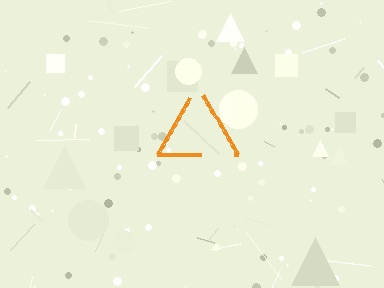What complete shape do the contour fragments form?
The contour fragments form a triangle.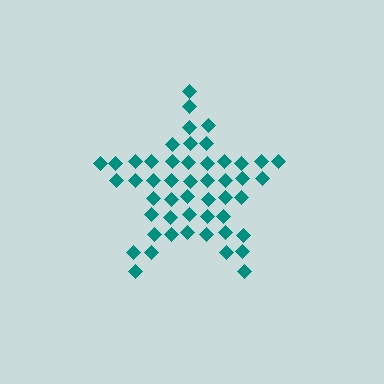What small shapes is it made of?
It is made of small diamonds.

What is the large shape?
The large shape is a star.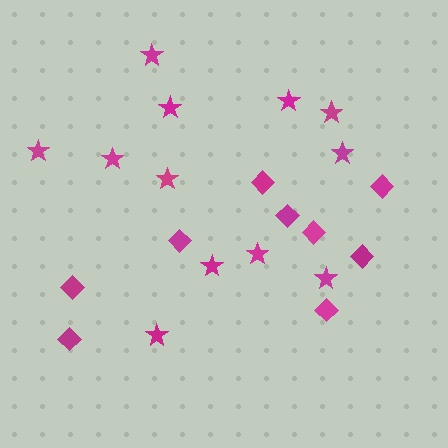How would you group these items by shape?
There are 2 groups: one group of diamonds (9) and one group of stars (12).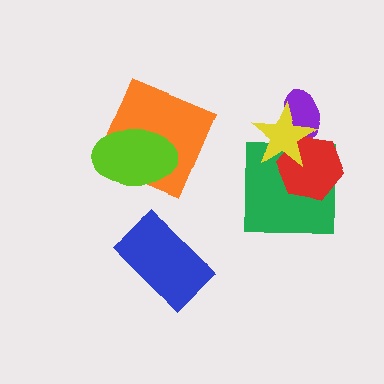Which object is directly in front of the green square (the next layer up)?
The red hexagon is directly in front of the green square.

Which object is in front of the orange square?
The lime ellipse is in front of the orange square.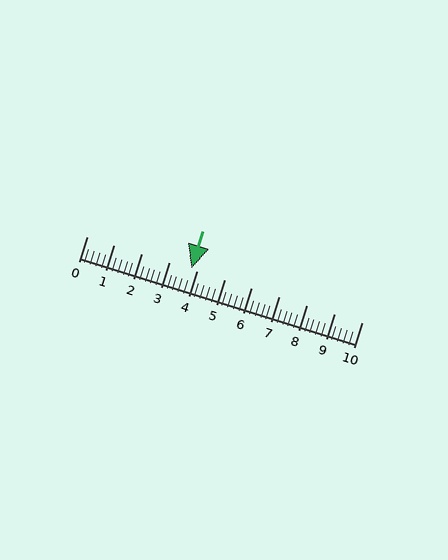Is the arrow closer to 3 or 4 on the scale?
The arrow is closer to 4.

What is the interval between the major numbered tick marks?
The major tick marks are spaced 1 units apart.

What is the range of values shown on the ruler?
The ruler shows values from 0 to 10.